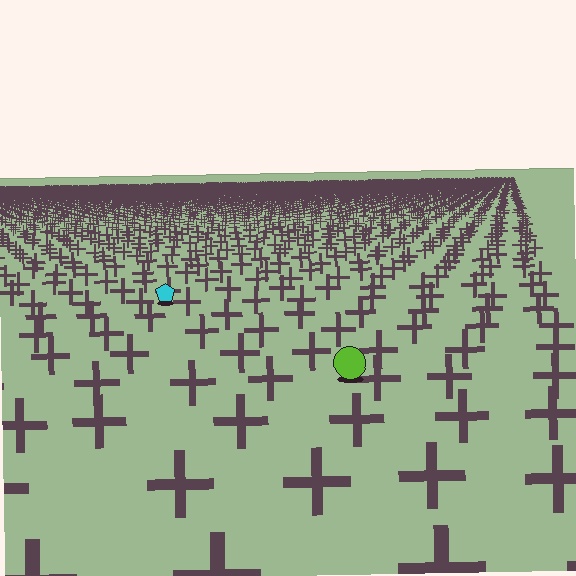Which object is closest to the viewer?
The lime circle is closest. The texture marks near it are larger and more spread out.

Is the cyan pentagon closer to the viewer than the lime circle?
No. The lime circle is closer — you can tell from the texture gradient: the ground texture is coarser near it.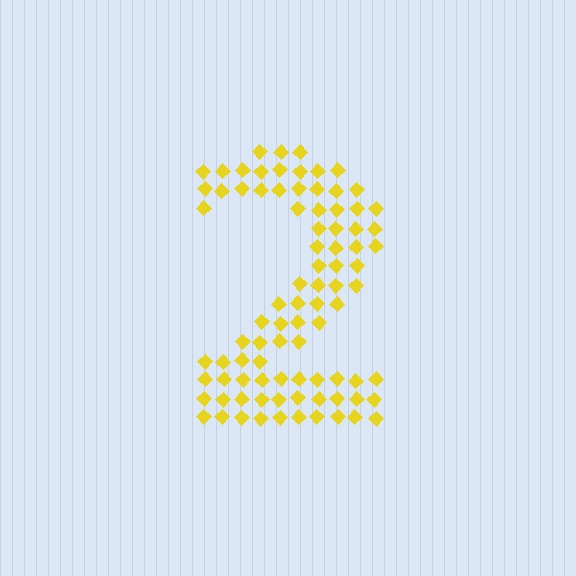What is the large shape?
The large shape is the digit 2.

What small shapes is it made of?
It is made of small diamonds.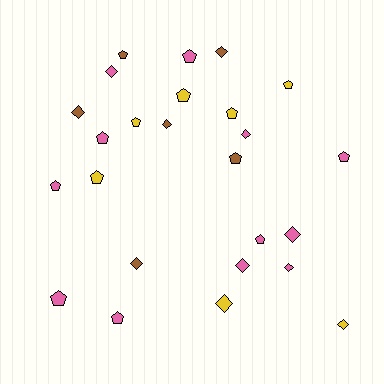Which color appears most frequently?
Pink, with 12 objects.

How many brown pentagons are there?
There are 2 brown pentagons.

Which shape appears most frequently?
Pentagon, with 14 objects.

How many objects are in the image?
There are 25 objects.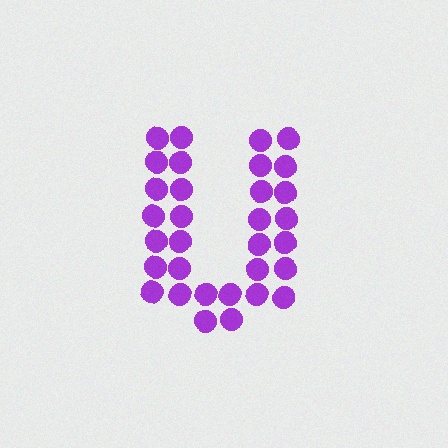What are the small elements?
The small elements are circles.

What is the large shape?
The large shape is the letter U.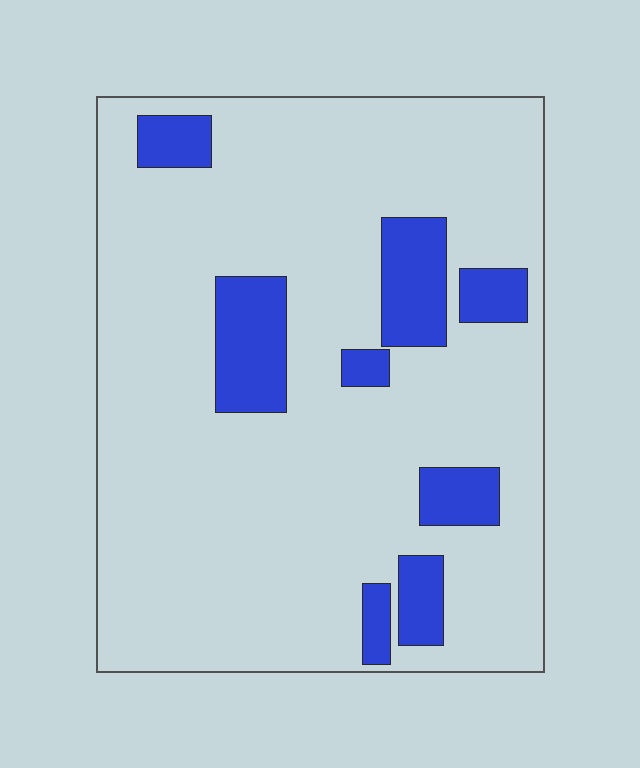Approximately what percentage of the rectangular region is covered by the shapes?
Approximately 15%.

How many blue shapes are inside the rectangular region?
8.